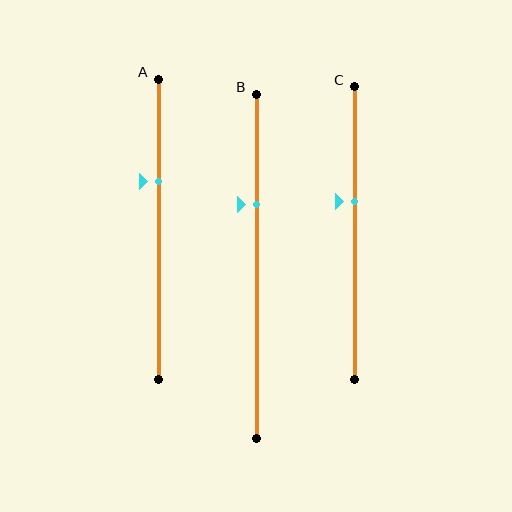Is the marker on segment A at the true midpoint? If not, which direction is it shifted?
No, the marker on segment A is shifted upward by about 16% of the segment length.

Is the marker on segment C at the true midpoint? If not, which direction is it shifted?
No, the marker on segment C is shifted upward by about 11% of the segment length.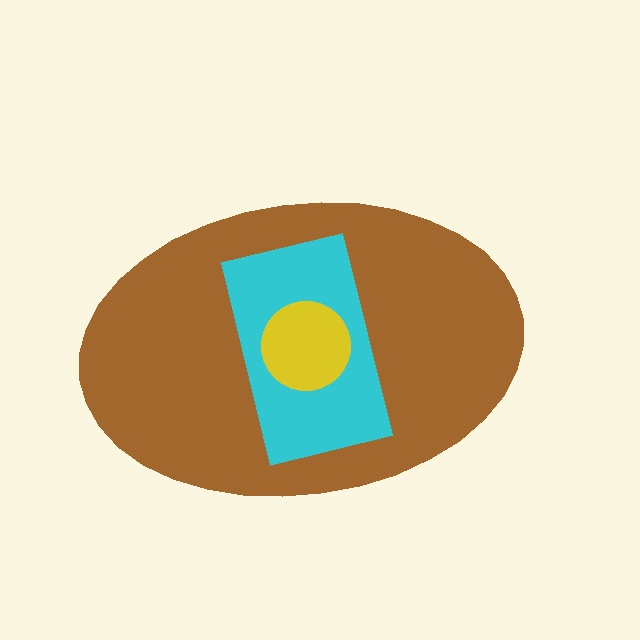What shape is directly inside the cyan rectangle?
The yellow circle.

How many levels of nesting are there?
3.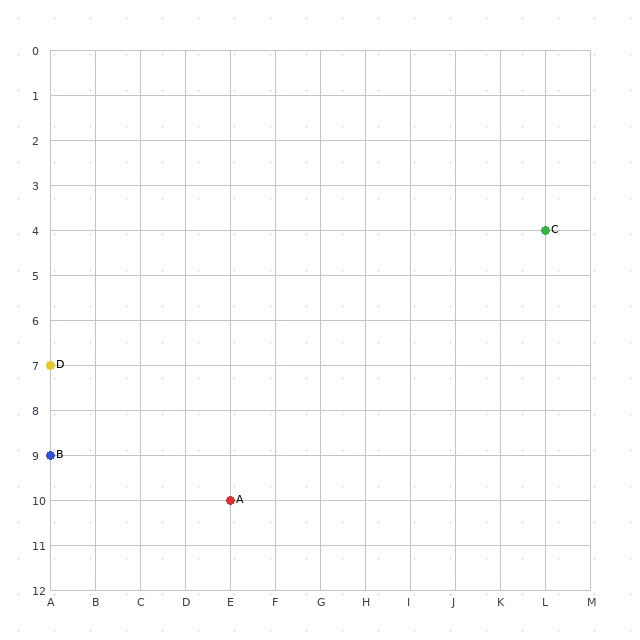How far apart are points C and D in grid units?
Points C and D are 11 columns and 3 rows apart (about 11.4 grid units diagonally).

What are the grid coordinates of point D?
Point D is at grid coordinates (A, 7).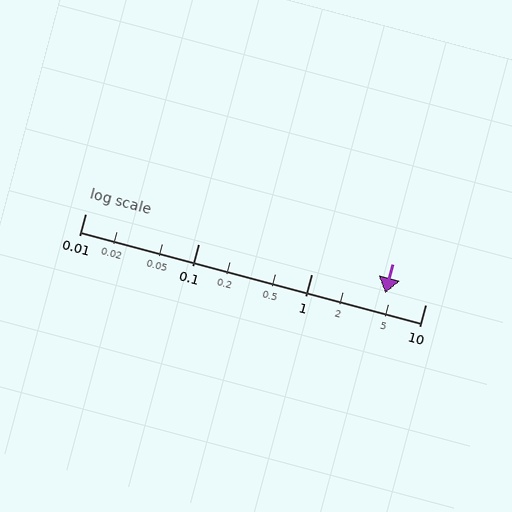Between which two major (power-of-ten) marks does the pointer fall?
The pointer is between 1 and 10.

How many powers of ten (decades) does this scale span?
The scale spans 3 decades, from 0.01 to 10.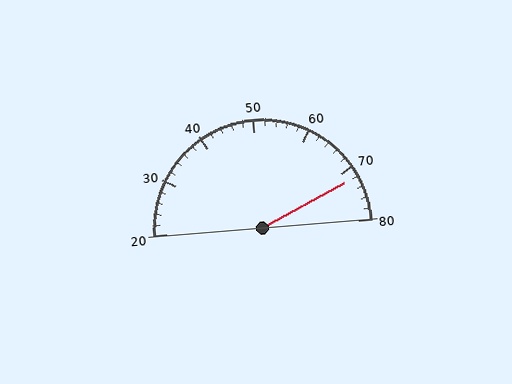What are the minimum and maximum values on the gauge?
The gauge ranges from 20 to 80.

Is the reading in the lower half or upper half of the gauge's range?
The reading is in the upper half of the range (20 to 80).